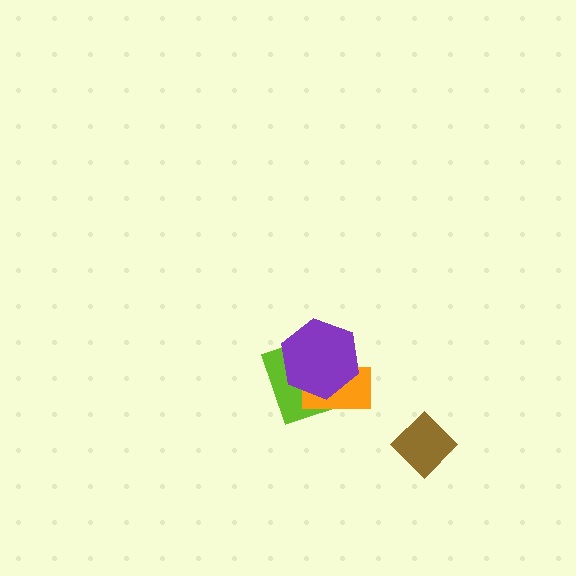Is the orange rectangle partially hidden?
Yes, it is partially covered by another shape.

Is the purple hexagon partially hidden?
No, no other shape covers it.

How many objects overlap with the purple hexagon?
2 objects overlap with the purple hexagon.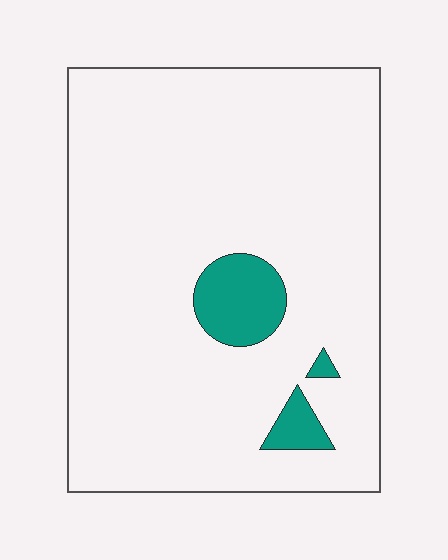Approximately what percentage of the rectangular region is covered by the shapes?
Approximately 10%.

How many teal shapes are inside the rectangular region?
3.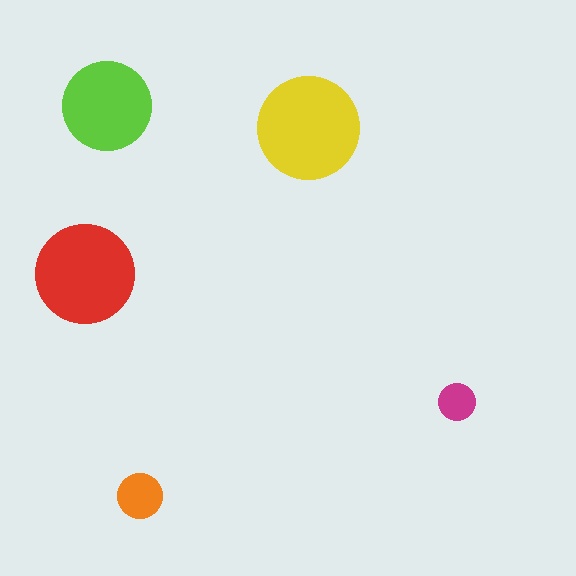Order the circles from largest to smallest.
the yellow one, the red one, the lime one, the orange one, the magenta one.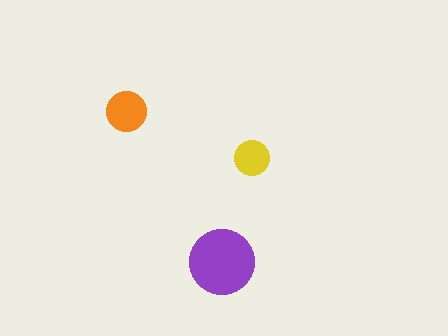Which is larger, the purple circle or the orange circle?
The purple one.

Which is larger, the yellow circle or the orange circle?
The orange one.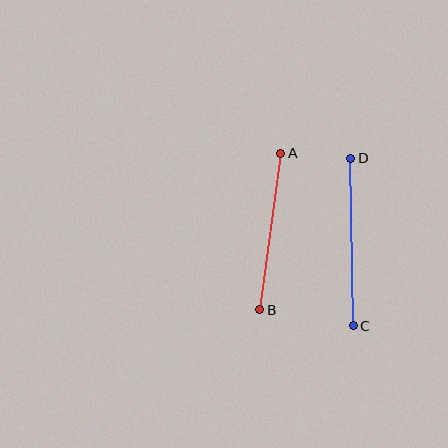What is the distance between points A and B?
The distance is approximately 158 pixels.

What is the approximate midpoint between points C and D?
The midpoint is at approximately (352, 242) pixels.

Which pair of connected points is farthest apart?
Points C and D are farthest apart.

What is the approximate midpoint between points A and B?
The midpoint is at approximately (270, 231) pixels.